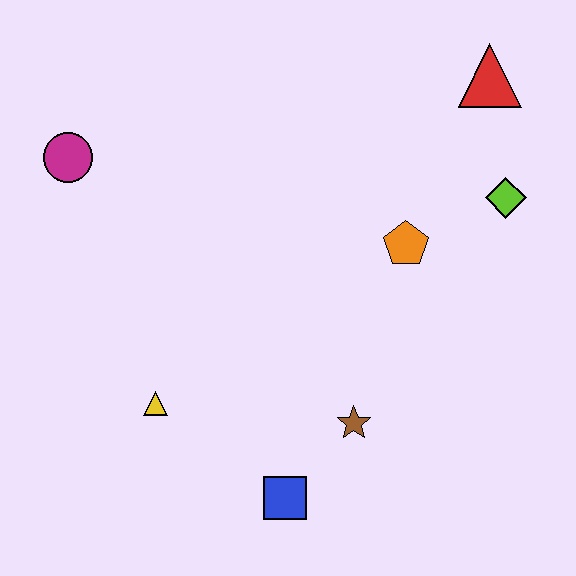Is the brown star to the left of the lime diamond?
Yes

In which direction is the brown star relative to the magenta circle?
The brown star is to the right of the magenta circle.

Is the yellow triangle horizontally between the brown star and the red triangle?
No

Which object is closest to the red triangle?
The lime diamond is closest to the red triangle.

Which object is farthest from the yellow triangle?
The red triangle is farthest from the yellow triangle.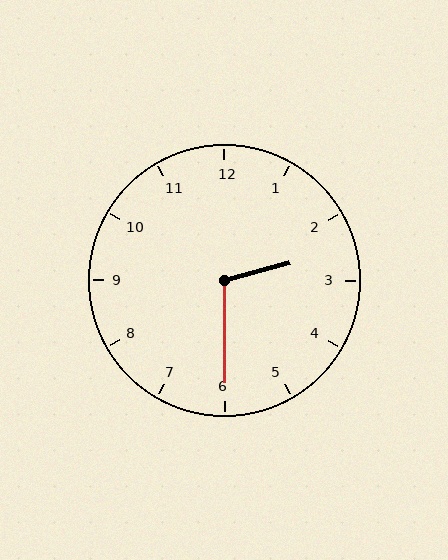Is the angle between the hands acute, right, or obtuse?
It is obtuse.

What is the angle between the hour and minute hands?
Approximately 105 degrees.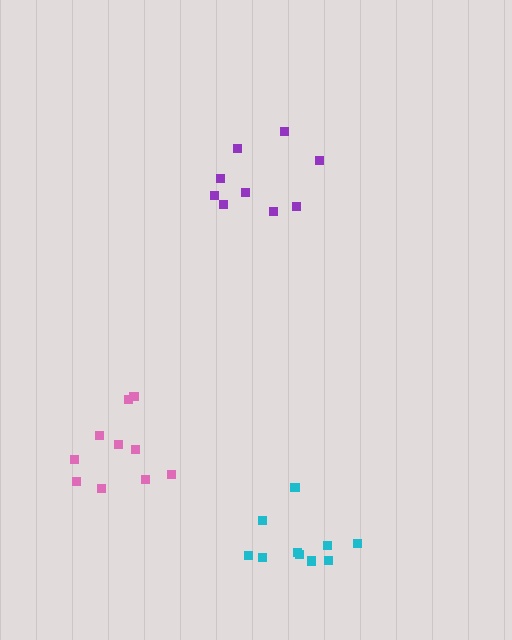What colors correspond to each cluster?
The clusters are colored: cyan, purple, pink.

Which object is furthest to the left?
The pink cluster is leftmost.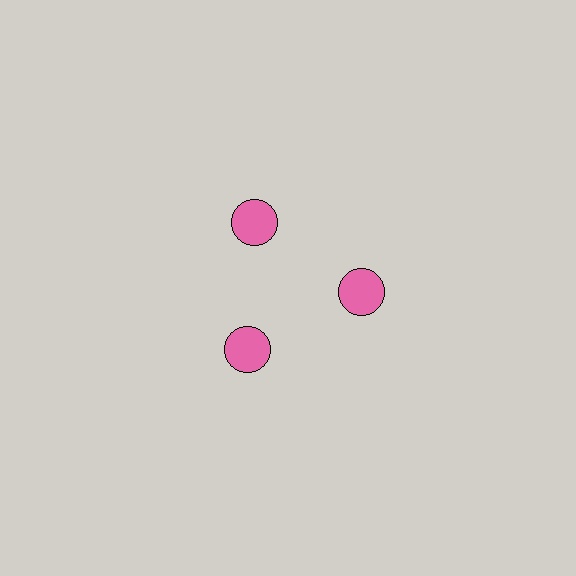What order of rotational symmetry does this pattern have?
This pattern has 3-fold rotational symmetry.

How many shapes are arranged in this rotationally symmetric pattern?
There are 3 shapes, arranged in 3 groups of 1.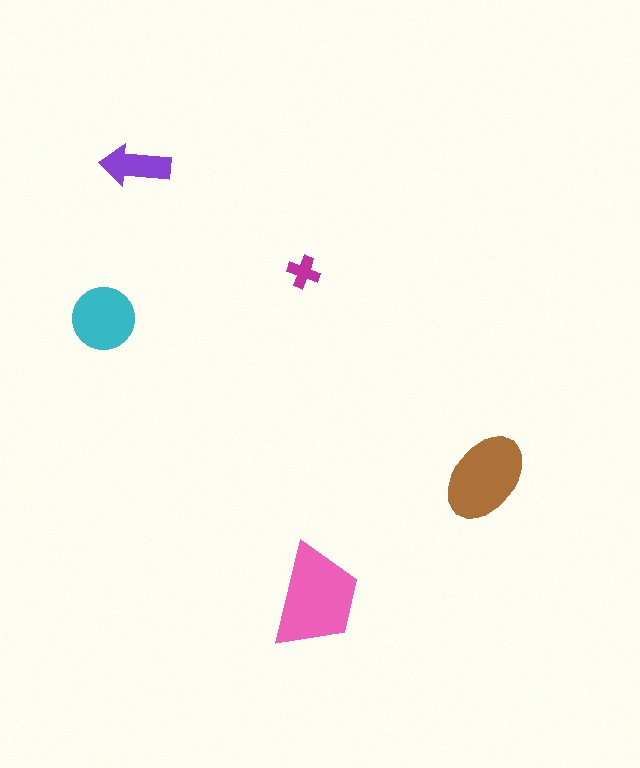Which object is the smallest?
The magenta cross.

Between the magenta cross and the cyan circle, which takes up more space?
The cyan circle.